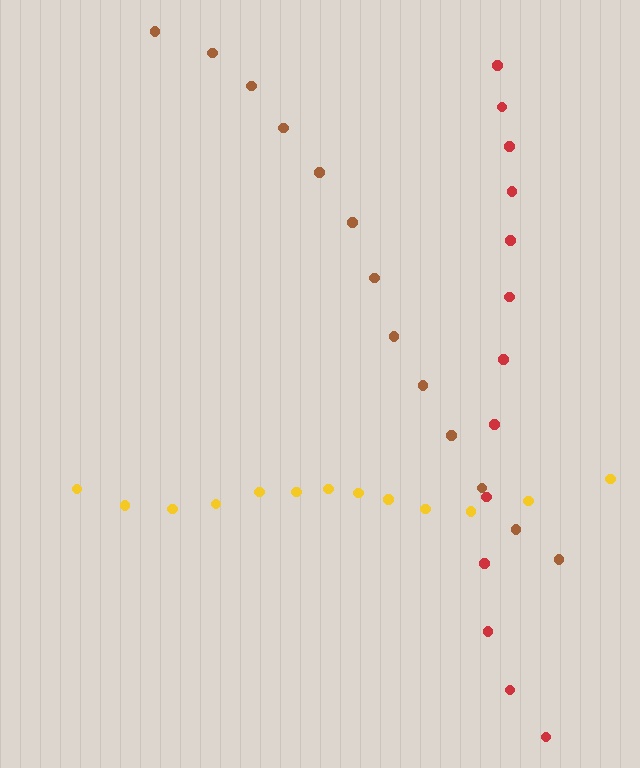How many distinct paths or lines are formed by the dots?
There are 3 distinct paths.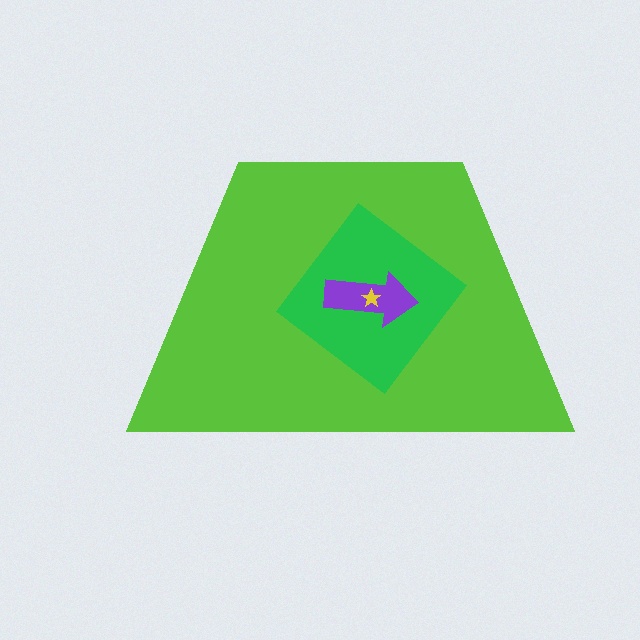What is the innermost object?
The yellow star.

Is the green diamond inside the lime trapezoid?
Yes.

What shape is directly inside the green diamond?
The purple arrow.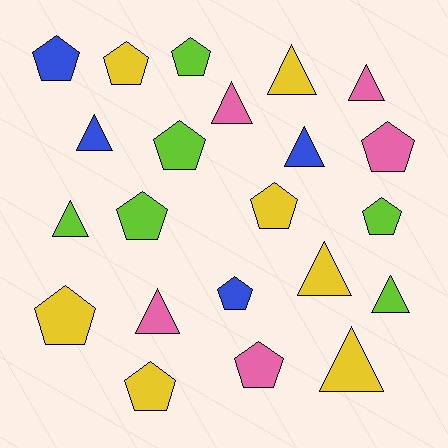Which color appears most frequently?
Yellow, with 7 objects.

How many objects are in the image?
There are 22 objects.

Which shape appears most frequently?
Pentagon, with 12 objects.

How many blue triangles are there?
There are 2 blue triangles.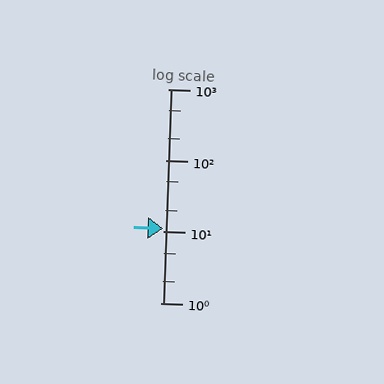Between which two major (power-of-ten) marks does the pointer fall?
The pointer is between 10 and 100.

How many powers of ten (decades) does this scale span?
The scale spans 3 decades, from 1 to 1000.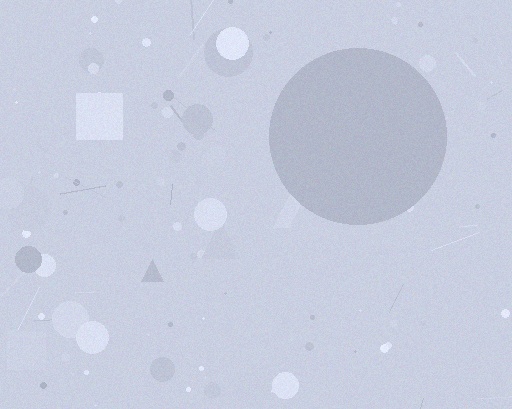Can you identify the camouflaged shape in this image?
The camouflaged shape is a circle.